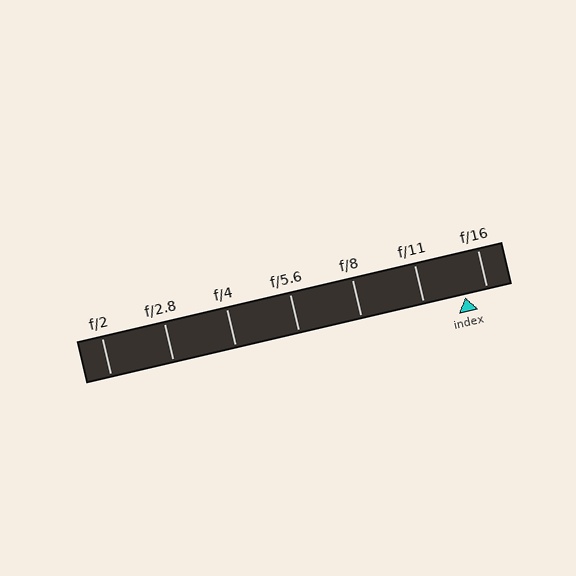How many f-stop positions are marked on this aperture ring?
There are 7 f-stop positions marked.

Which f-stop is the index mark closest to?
The index mark is closest to f/16.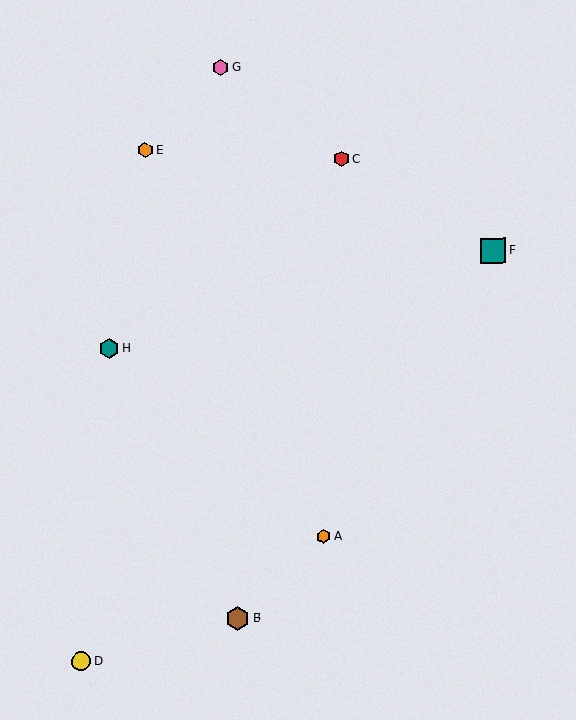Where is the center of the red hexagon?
The center of the red hexagon is at (341, 159).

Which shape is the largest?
The teal square (labeled F) is the largest.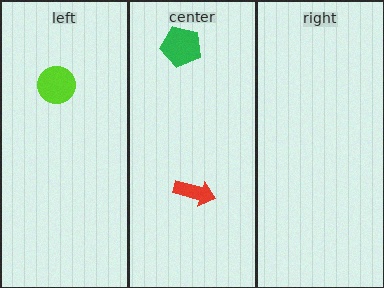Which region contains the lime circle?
The left region.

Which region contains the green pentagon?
The center region.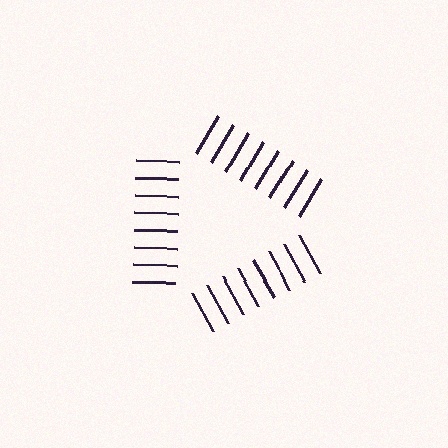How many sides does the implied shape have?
3 sides — the line-ends trace a triangle.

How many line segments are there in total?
24 — 8 along each of the 3 edges.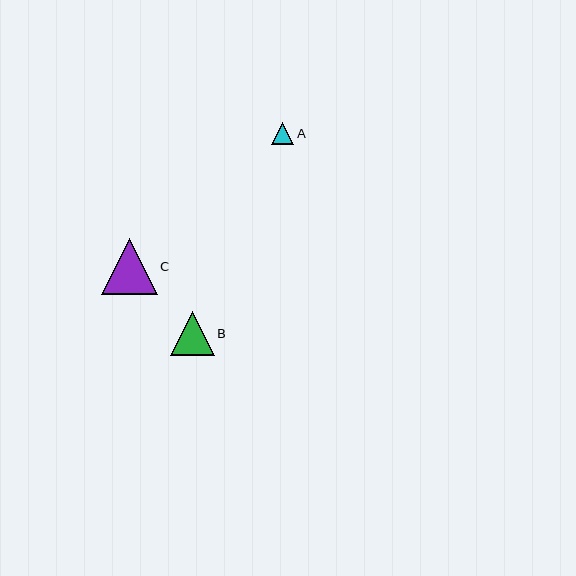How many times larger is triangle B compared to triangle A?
Triangle B is approximately 2.0 times the size of triangle A.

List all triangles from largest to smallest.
From largest to smallest: C, B, A.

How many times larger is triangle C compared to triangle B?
Triangle C is approximately 1.3 times the size of triangle B.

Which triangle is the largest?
Triangle C is the largest with a size of approximately 56 pixels.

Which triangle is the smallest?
Triangle A is the smallest with a size of approximately 22 pixels.